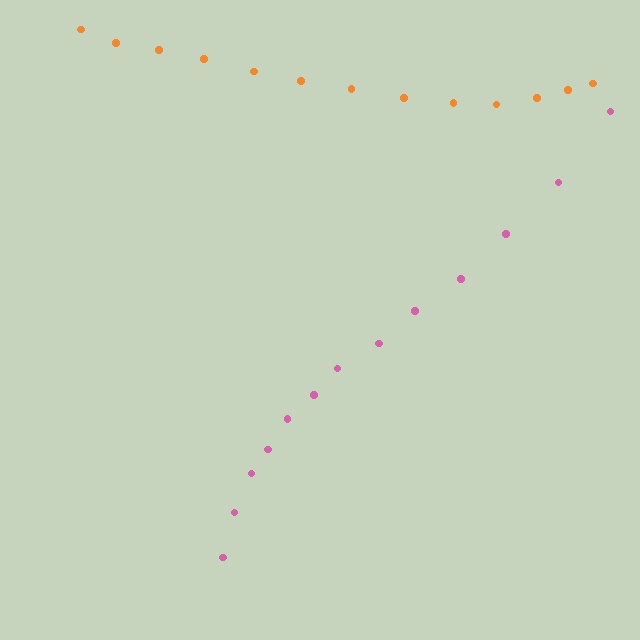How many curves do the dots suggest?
There are 2 distinct paths.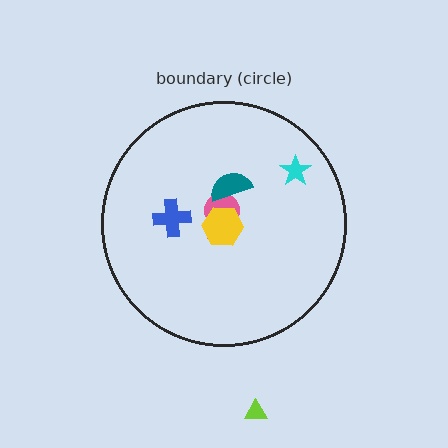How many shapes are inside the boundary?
6 inside, 1 outside.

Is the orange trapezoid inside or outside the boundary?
Inside.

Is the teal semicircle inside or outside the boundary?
Inside.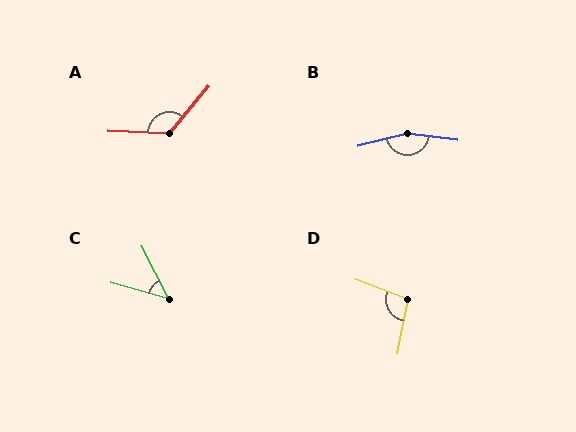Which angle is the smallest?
C, at approximately 48 degrees.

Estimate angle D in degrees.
Approximately 99 degrees.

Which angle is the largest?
B, at approximately 159 degrees.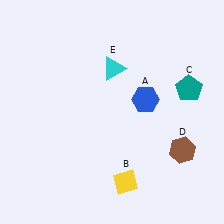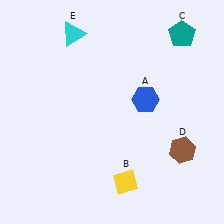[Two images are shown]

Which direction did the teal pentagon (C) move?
The teal pentagon (C) moved up.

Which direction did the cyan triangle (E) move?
The cyan triangle (E) moved left.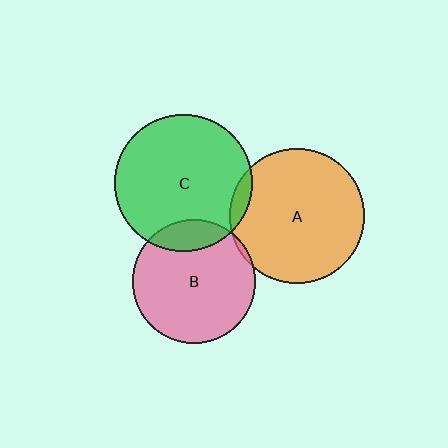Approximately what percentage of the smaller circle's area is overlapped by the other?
Approximately 5%.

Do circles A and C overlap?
Yes.